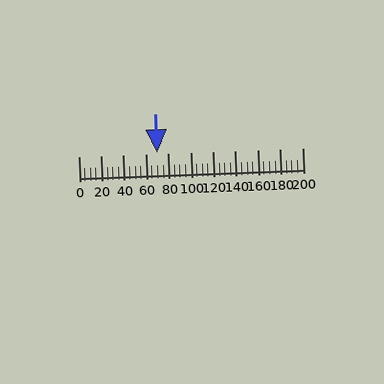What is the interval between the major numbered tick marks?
The major tick marks are spaced 20 units apart.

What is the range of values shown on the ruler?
The ruler shows values from 0 to 200.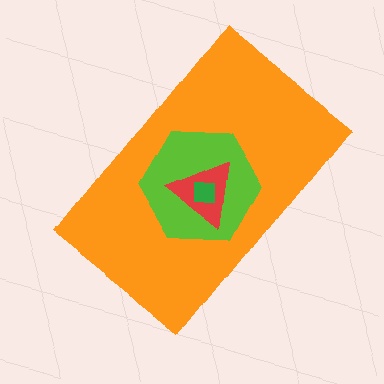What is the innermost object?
The green square.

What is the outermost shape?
The orange rectangle.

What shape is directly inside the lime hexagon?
The red triangle.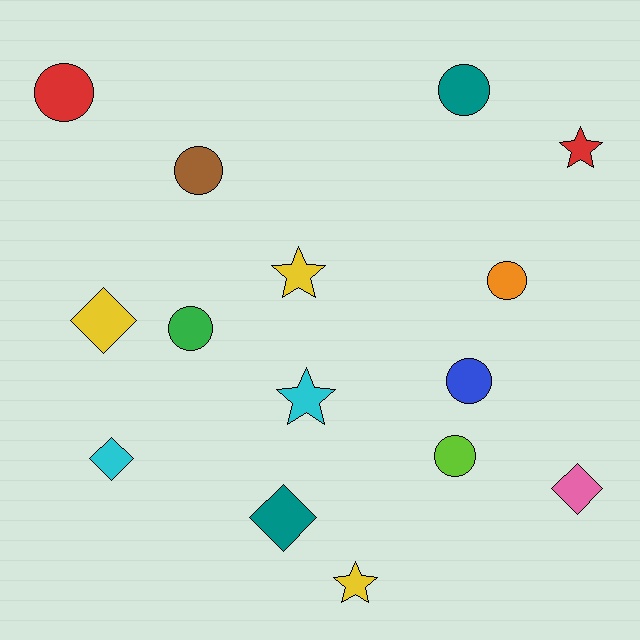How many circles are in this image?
There are 7 circles.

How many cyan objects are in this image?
There are 2 cyan objects.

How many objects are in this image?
There are 15 objects.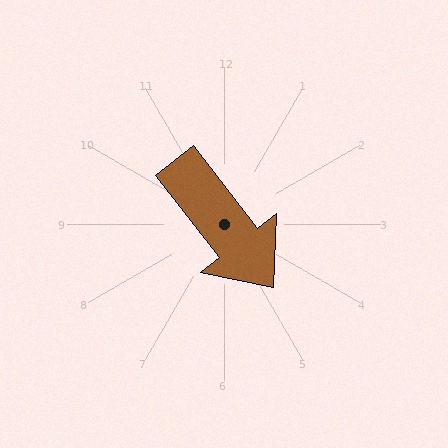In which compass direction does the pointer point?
Southeast.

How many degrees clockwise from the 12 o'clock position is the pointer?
Approximately 142 degrees.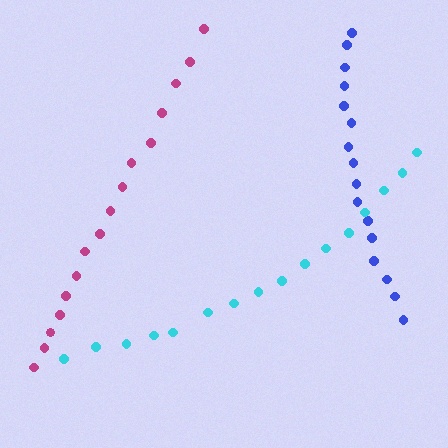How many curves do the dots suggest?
There are 3 distinct paths.